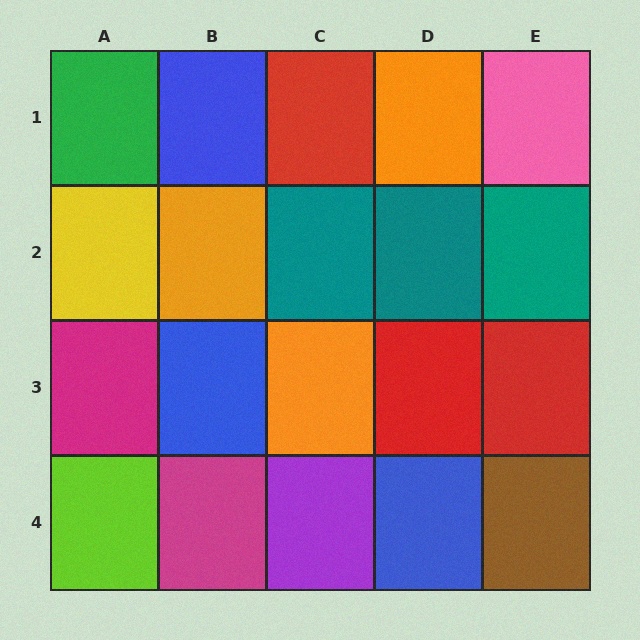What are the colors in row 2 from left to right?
Yellow, orange, teal, teal, teal.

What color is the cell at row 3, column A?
Magenta.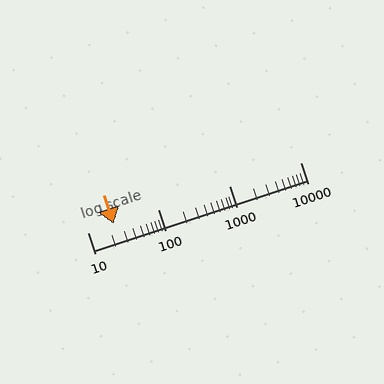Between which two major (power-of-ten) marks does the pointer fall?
The pointer is between 10 and 100.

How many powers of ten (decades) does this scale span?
The scale spans 3 decades, from 10 to 10000.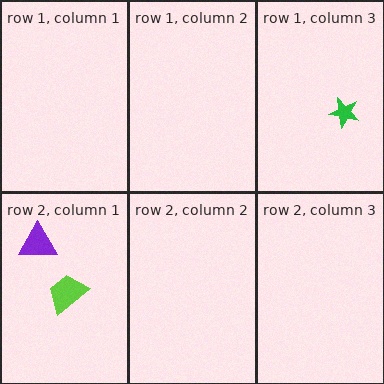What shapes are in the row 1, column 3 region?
The green star.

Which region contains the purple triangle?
The row 2, column 1 region.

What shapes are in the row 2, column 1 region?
The lime trapezoid, the purple triangle.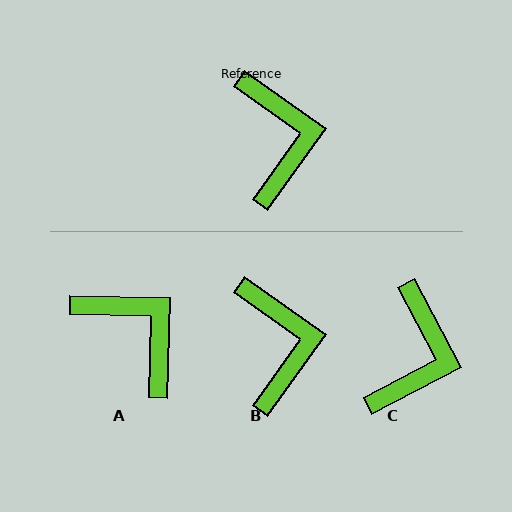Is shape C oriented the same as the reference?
No, it is off by about 27 degrees.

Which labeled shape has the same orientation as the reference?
B.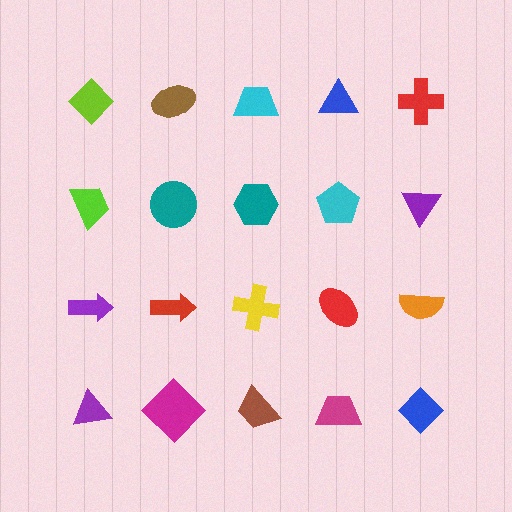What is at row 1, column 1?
A lime diamond.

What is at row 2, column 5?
A purple triangle.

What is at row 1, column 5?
A red cross.